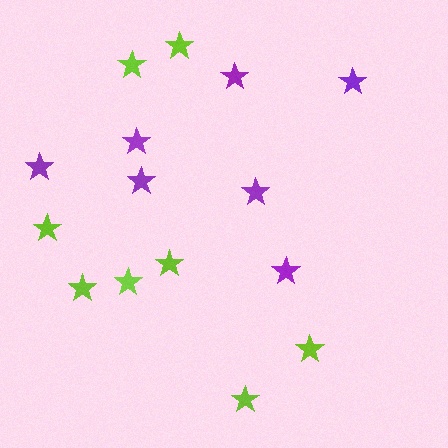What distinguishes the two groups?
There are 2 groups: one group of lime stars (8) and one group of purple stars (7).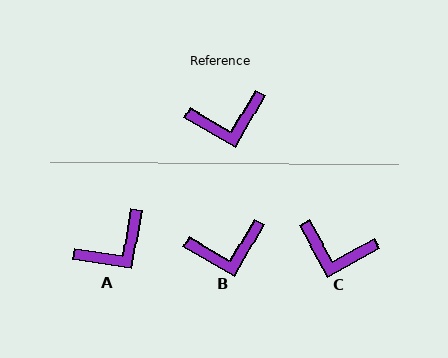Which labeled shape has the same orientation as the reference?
B.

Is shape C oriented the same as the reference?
No, it is off by about 31 degrees.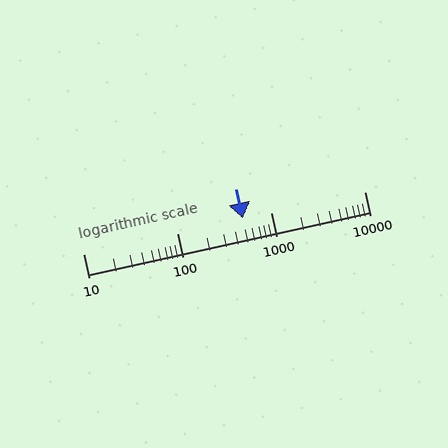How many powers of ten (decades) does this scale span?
The scale spans 3 decades, from 10 to 10000.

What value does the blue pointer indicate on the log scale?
The pointer indicates approximately 510.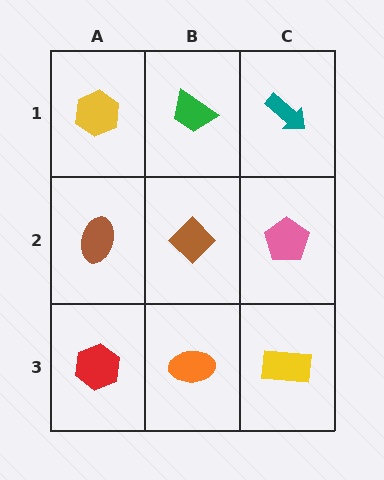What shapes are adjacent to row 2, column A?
A yellow hexagon (row 1, column A), a red hexagon (row 3, column A), a brown diamond (row 2, column B).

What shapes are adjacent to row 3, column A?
A brown ellipse (row 2, column A), an orange ellipse (row 3, column B).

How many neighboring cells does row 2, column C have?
3.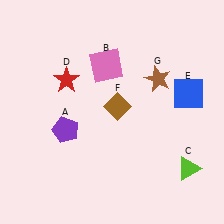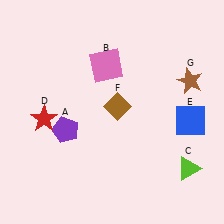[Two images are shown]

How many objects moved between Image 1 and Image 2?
3 objects moved between the two images.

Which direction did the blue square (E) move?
The blue square (E) moved down.